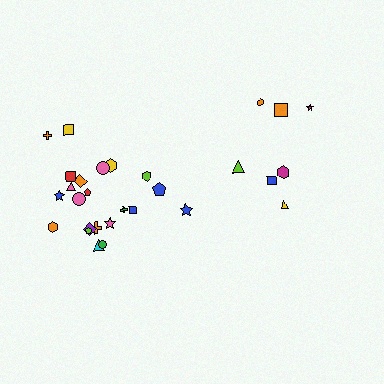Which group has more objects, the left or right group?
The left group.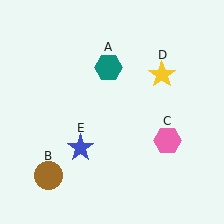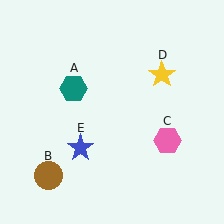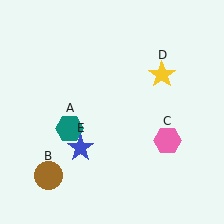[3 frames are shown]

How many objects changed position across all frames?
1 object changed position: teal hexagon (object A).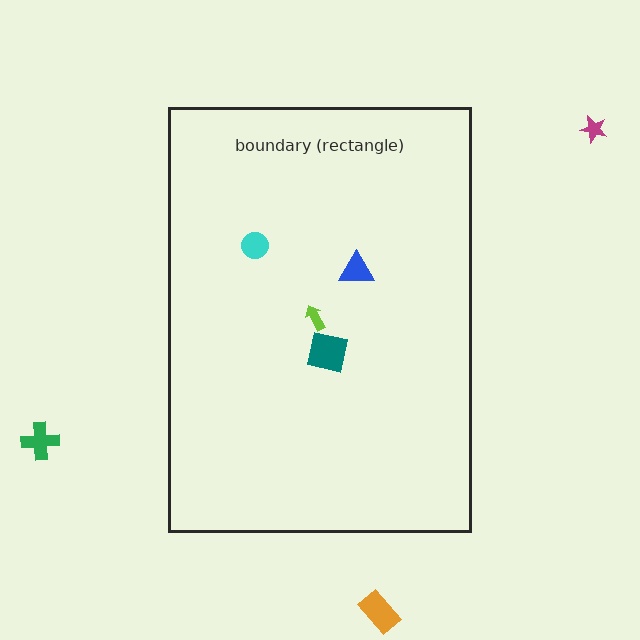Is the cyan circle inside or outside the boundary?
Inside.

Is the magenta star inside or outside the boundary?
Outside.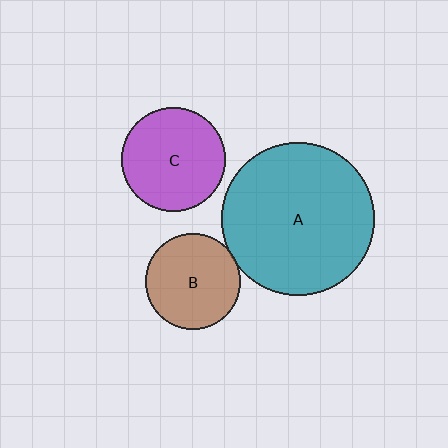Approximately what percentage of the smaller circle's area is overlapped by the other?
Approximately 5%.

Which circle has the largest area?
Circle A (teal).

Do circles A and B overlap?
Yes.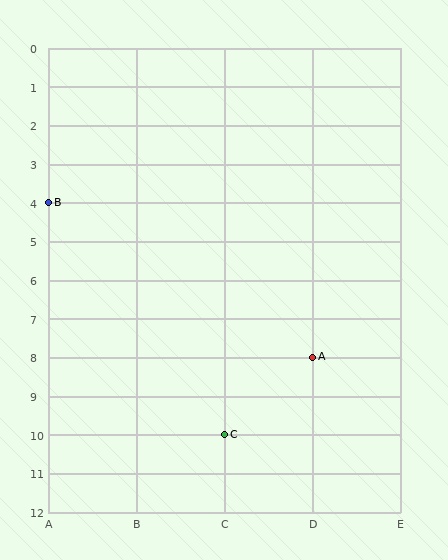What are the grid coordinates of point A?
Point A is at grid coordinates (D, 8).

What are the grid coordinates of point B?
Point B is at grid coordinates (A, 4).